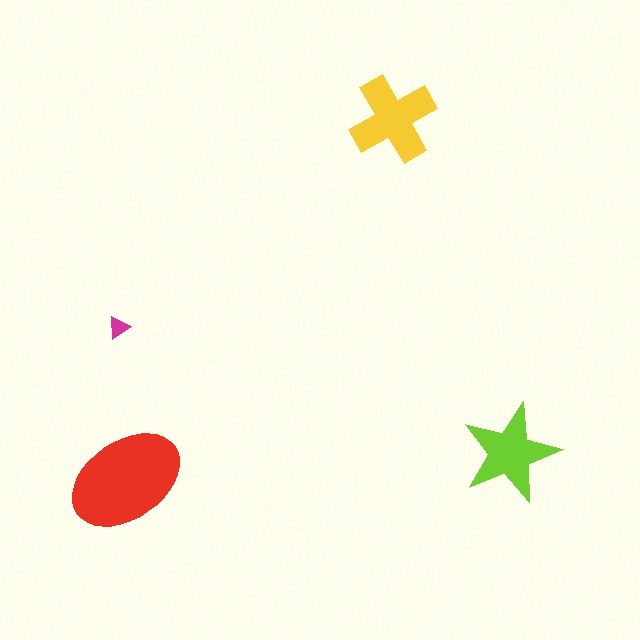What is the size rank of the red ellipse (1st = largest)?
1st.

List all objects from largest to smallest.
The red ellipse, the yellow cross, the lime star, the magenta triangle.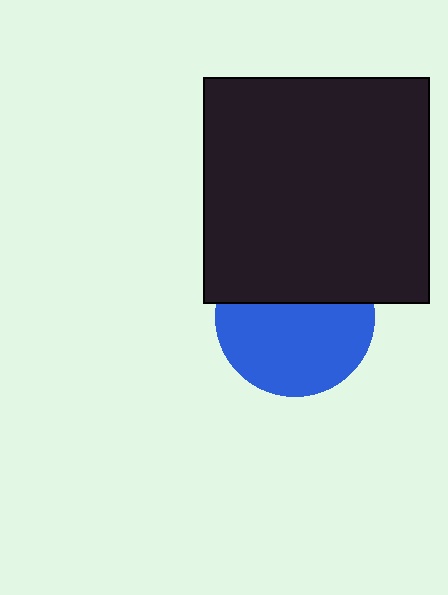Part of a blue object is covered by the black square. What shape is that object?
It is a circle.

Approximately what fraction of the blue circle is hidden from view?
Roughly 39% of the blue circle is hidden behind the black square.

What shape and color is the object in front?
The object in front is a black square.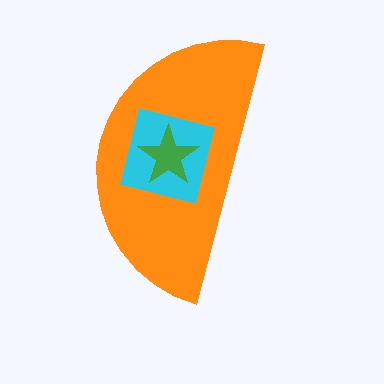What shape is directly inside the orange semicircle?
The cyan square.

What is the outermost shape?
The orange semicircle.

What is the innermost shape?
The green star.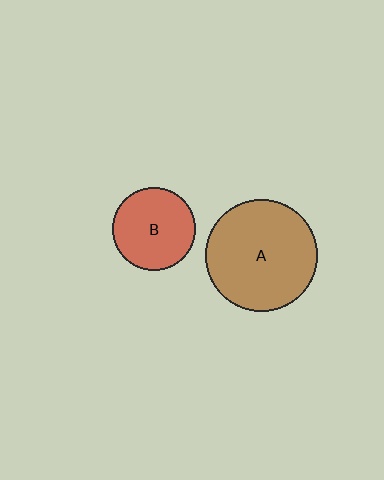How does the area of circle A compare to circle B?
Approximately 1.8 times.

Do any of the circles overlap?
No, none of the circles overlap.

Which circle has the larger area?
Circle A (brown).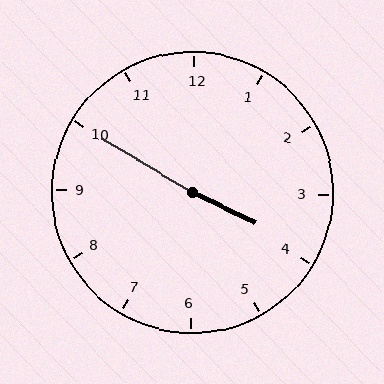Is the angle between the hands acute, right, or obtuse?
It is obtuse.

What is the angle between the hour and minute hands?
Approximately 175 degrees.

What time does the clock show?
3:50.